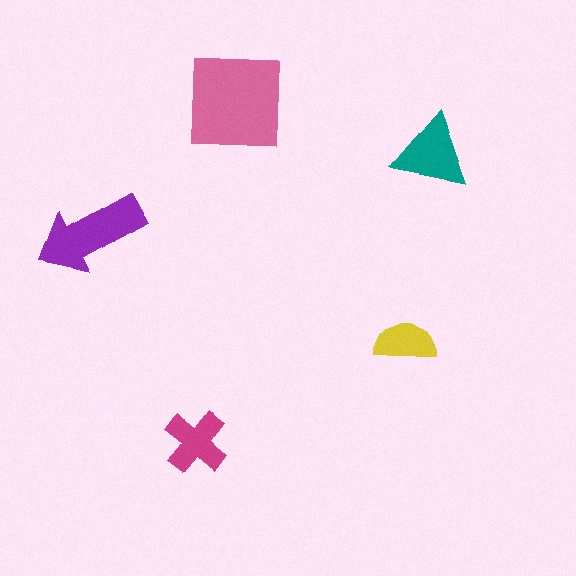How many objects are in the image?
There are 5 objects in the image.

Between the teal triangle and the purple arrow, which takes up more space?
The purple arrow.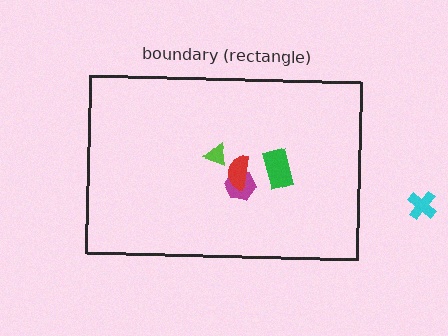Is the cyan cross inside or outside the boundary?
Outside.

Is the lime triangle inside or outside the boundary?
Inside.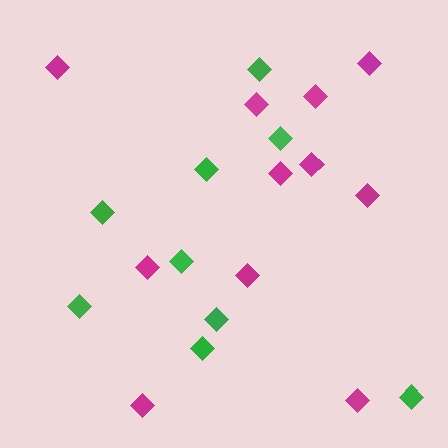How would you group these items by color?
There are 2 groups: one group of green diamonds (9) and one group of magenta diamonds (11).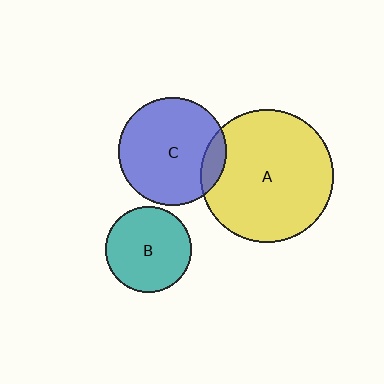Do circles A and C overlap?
Yes.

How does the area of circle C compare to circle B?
Approximately 1.6 times.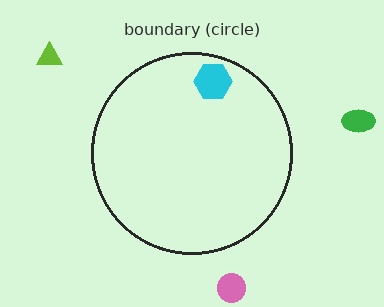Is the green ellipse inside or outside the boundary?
Outside.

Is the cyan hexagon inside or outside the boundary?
Inside.